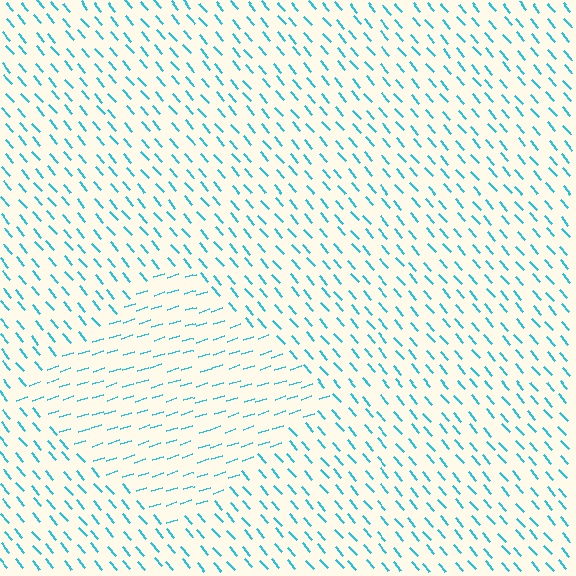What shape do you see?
I see a diamond.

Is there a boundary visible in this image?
Yes, there is a texture boundary formed by a change in line orientation.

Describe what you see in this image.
The image is filled with small cyan line segments. A diamond region in the image has lines oriented differently from the surrounding lines, creating a visible texture boundary.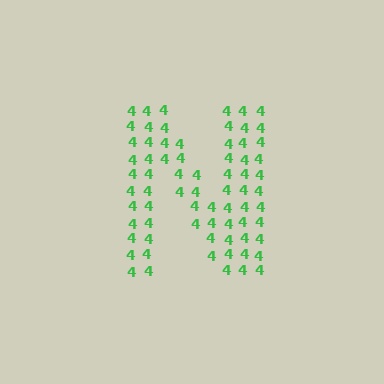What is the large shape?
The large shape is the letter N.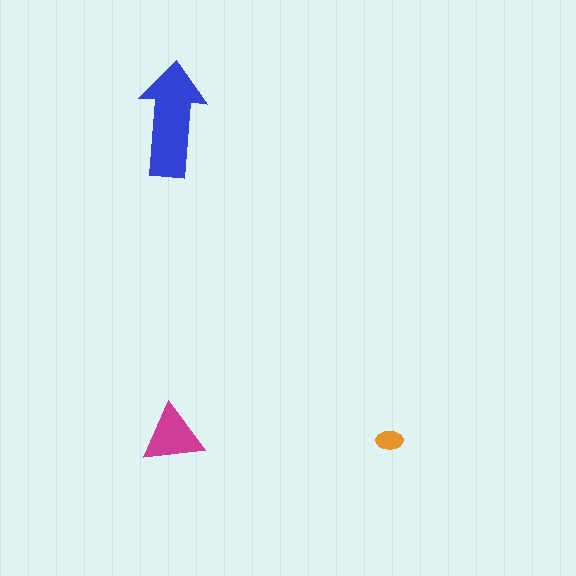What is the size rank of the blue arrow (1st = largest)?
1st.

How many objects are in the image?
There are 3 objects in the image.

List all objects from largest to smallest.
The blue arrow, the magenta triangle, the orange ellipse.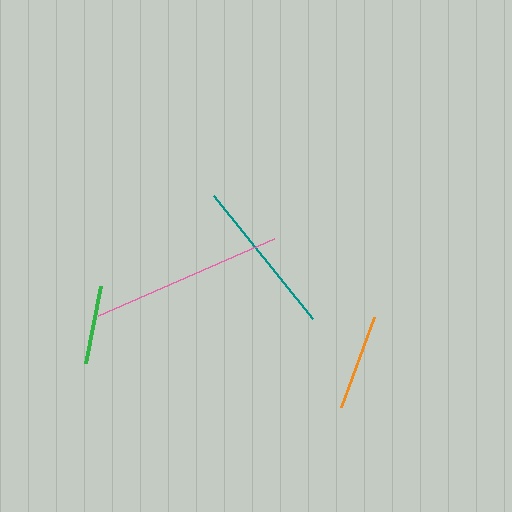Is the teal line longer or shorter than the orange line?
The teal line is longer than the orange line.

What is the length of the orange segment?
The orange segment is approximately 95 pixels long.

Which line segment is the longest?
The pink line is the longest at approximately 192 pixels.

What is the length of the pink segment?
The pink segment is approximately 192 pixels long.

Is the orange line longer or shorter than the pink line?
The pink line is longer than the orange line.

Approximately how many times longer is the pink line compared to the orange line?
The pink line is approximately 2.0 times the length of the orange line.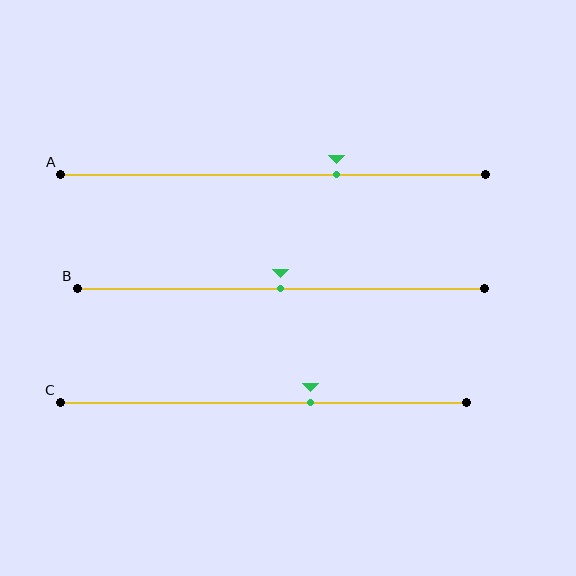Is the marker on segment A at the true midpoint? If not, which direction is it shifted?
No, the marker on segment A is shifted to the right by about 15% of the segment length.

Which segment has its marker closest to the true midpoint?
Segment B has its marker closest to the true midpoint.